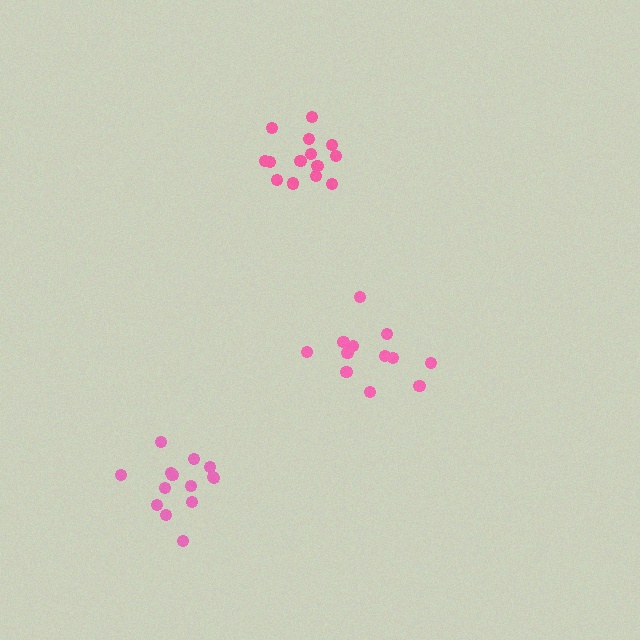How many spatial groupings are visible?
There are 3 spatial groupings.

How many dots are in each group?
Group 1: 14 dots, Group 2: 12 dots, Group 3: 14 dots (40 total).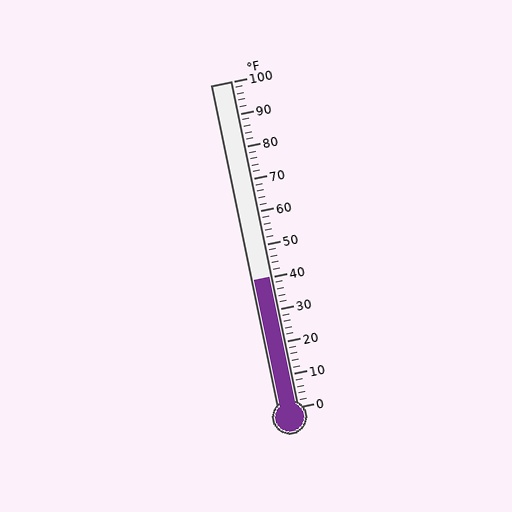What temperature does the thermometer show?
The thermometer shows approximately 40°F.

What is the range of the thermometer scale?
The thermometer scale ranges from 0°F to 100°F.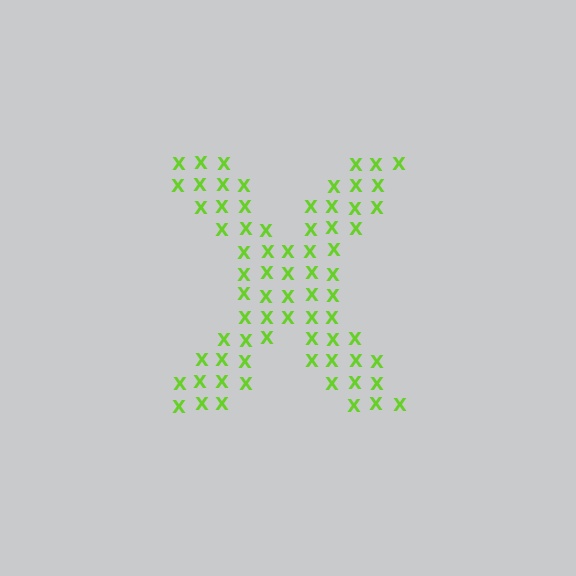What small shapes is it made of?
It is made of small letter X's.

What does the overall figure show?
The overall figure shows the letter X.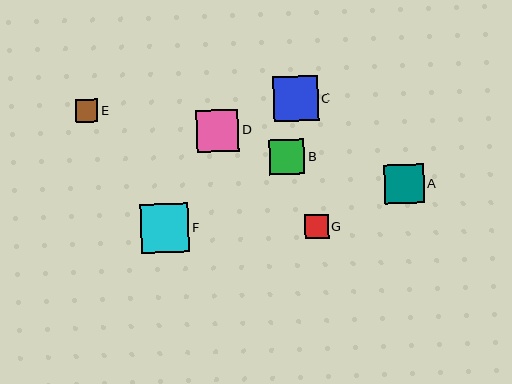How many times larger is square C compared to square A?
Square C is approximately 1.1 times the size of square A.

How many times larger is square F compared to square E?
Square F is approximately 2.2 times the size of square E.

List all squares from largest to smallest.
From largest to smallest: F, C, D, A, B, G, E.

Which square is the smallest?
Square E is the smallest with a size of approximately 23 pixels.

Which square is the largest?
Square F is the largest with a size of approximately 49 pixels.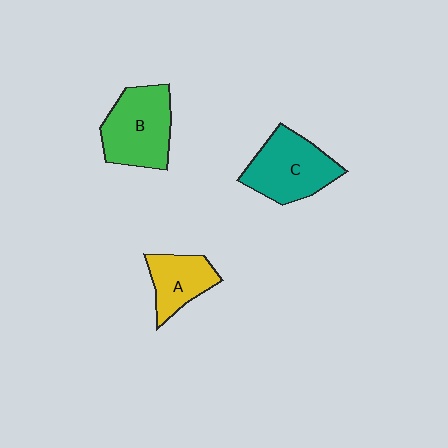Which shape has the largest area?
Shape B (green).